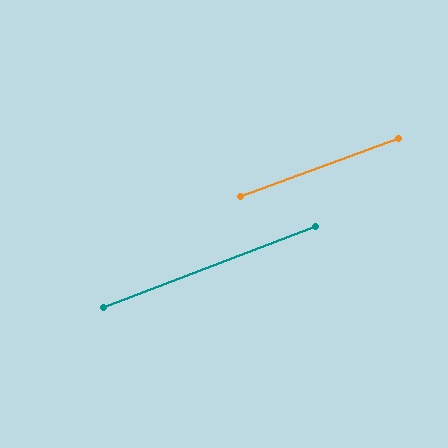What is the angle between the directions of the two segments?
Approximately 1 degree.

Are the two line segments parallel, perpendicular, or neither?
Parallel — their directions differ by only 0.7°.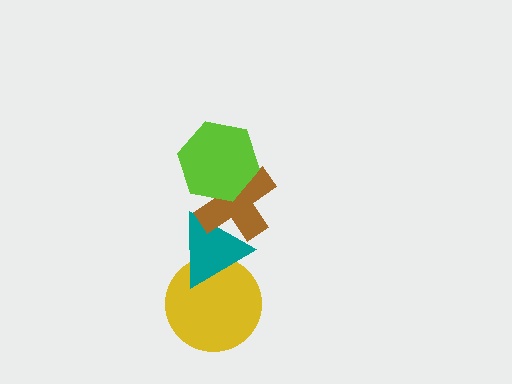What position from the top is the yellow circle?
The yellow circle is 4th from the top.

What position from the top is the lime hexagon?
The lime hexagon is 1st from the top.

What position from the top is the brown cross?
The brown cross is 2nd from the top.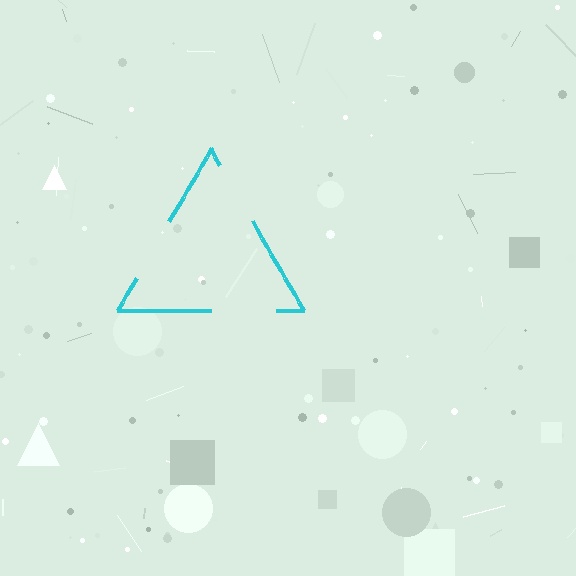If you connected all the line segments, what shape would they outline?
They would outline a triangle.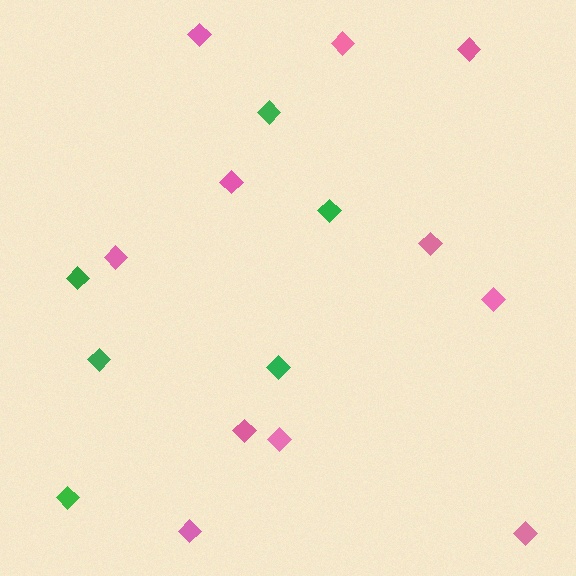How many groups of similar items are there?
There are 2 groups: one group of pink diamonds (11) and one group of green diamonds (6).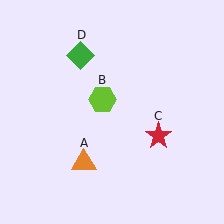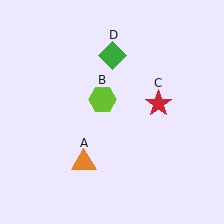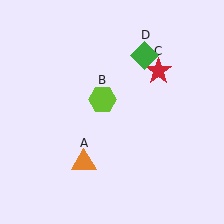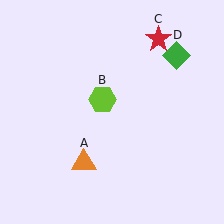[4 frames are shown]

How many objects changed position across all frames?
2 objects changed position: red star (object C), green diamond (object D).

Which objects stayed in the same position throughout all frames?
Orange triangle (object A) and lime hexagon (object B) remained stationary.